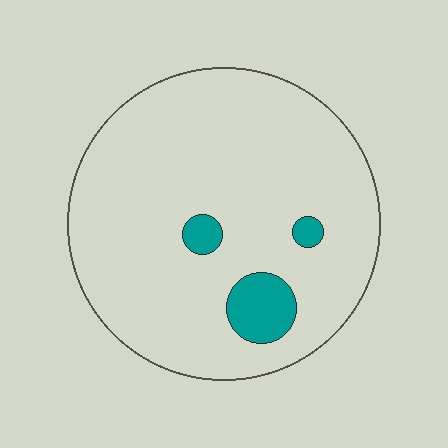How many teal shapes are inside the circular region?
3.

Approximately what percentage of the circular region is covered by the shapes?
Approximately 10%.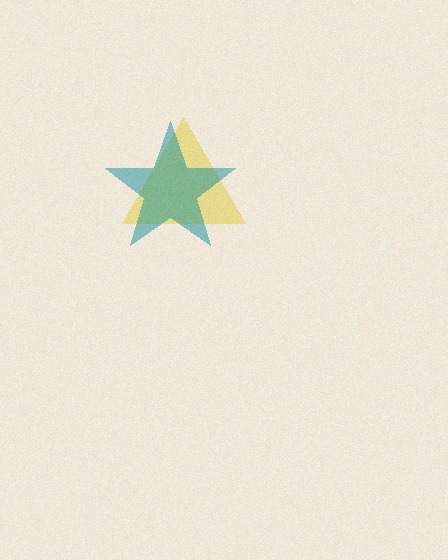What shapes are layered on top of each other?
The layered shapes are: a yellow triangle, a teal star.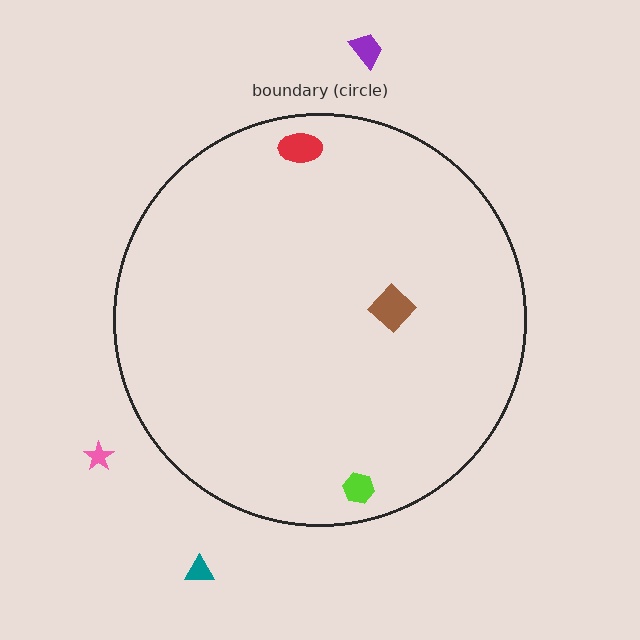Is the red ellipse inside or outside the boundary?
Inside.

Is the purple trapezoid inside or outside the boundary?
Outside.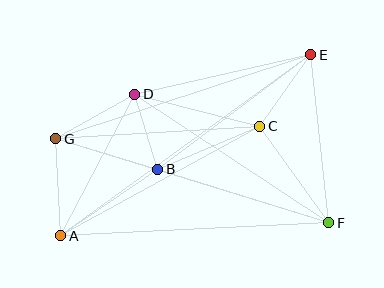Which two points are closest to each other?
Points B and D are closest to each other.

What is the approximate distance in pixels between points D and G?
The distance between D and G is approximately 91 pixels.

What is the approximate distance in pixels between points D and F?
The distance between D and F is approximately 233 pixels.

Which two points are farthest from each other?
Points A and E are farthest from each other.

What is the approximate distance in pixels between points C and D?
The distance between C and D is approximately 129 pixels.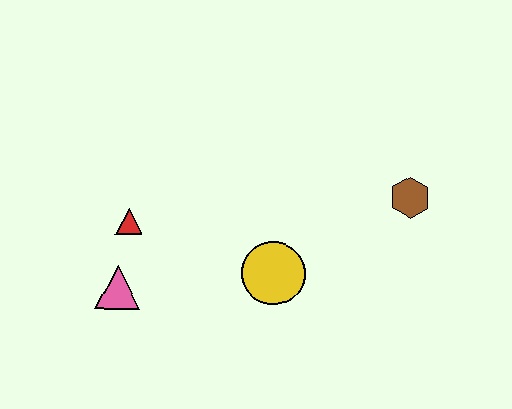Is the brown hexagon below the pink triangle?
No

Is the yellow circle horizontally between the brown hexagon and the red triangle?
Yes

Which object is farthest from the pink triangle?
The brown hexagon is farthest from the pink triangle.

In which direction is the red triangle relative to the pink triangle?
The red triangle is above the pink triangle.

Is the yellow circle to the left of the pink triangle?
No